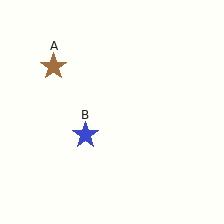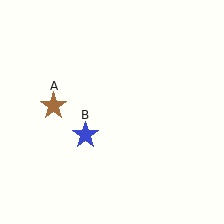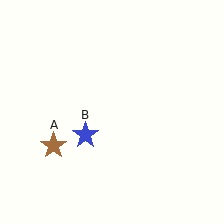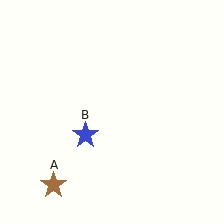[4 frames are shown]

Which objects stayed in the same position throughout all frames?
Blue star (object B) remained stationary.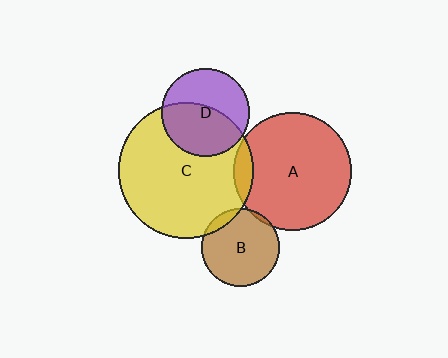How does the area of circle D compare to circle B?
Approximately 1.3 times.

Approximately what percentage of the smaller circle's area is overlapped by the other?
Approximately 10%.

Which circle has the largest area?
Circle C (yellow).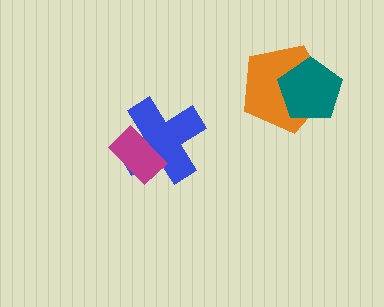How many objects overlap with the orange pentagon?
1 object overlaps with the orange pentagon.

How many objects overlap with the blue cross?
1 object overlaps with the blue cross.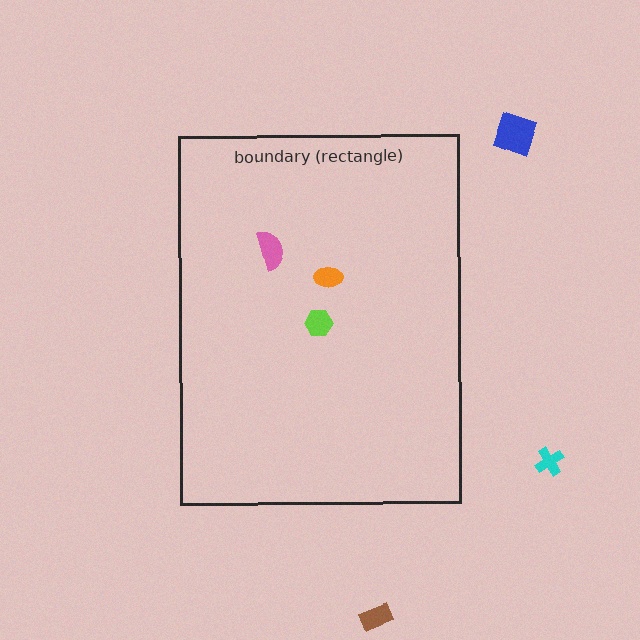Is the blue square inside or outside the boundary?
Outside.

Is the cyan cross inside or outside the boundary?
Outside.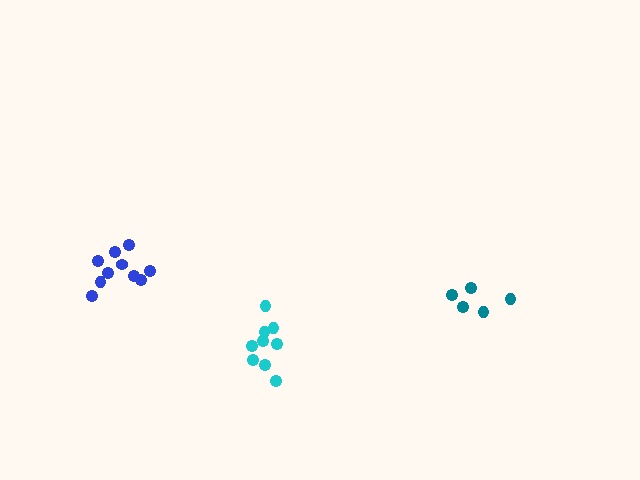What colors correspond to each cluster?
The clusters are colored: cyan, teal, blue.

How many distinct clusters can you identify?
There are 3 distinct clusters.